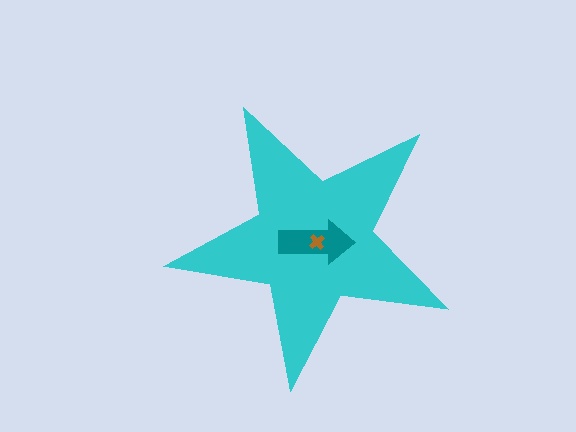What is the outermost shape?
The cyan star.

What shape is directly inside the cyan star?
The teal arrow.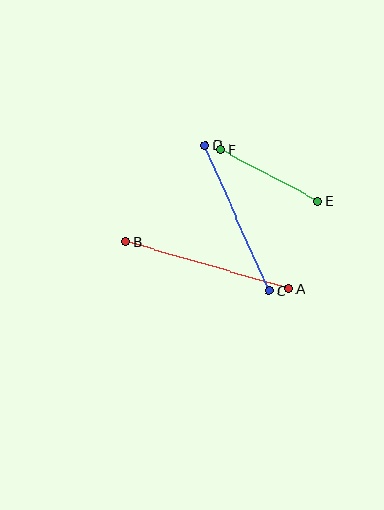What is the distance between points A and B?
The distance is approximately 169 pixels.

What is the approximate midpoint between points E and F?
The midpoint is at approximately (269, 175) pixels.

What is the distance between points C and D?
The distance is approximately 159 pixels.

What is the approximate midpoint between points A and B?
The midpoint is at approximately (207, 265) pixels.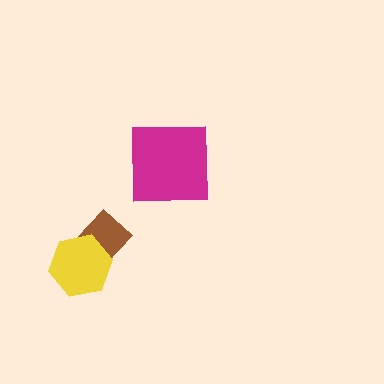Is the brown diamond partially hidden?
Yes, it is partially covered by another shape.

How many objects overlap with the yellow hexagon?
1 object overlaps with the yellow hexagon.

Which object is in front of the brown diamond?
The yellow hexagon is in front of the brown diamond.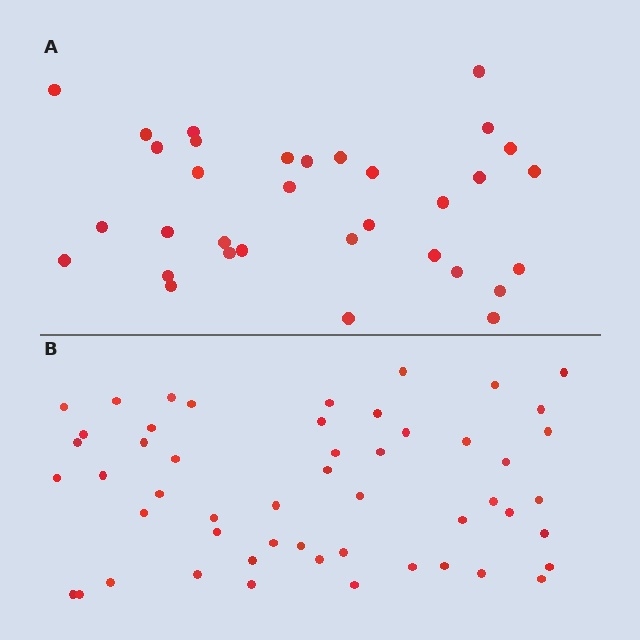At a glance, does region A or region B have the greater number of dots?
Region B (the bottom region) has more dots.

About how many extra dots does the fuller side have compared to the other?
Region B has approximately 20 more dots than region A.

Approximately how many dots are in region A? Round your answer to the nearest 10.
About 30 dots. (The exact count is 33, which rounds to 30.)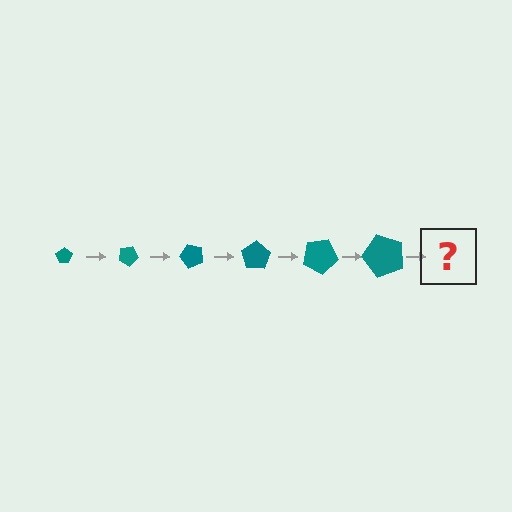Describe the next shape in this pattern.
It should be a pentagon, larger than the previous one and rotated 150 degrees from the start.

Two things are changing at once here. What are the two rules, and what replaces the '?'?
The two rules are that the pentagon grows larger each step and it rotates 25 degrees each step. The '?' should be a pentagon, larger than the previous one and rotated 150 degrees from the start.